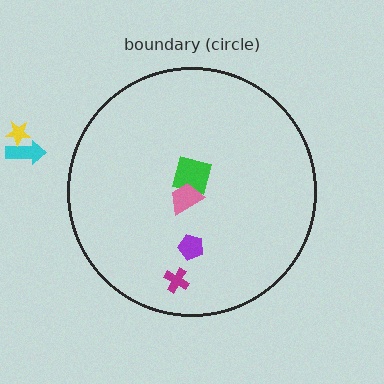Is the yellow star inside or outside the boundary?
Outside.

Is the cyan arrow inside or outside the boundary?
Outside.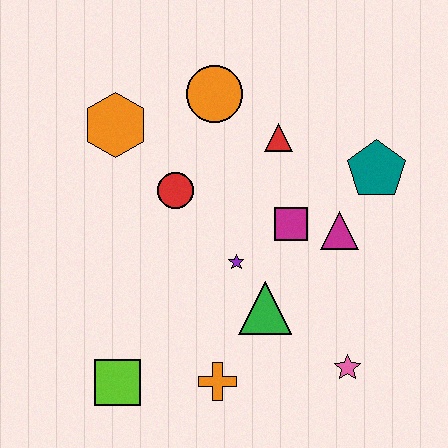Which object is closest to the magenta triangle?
The magenta square is closest to the magenta triangle.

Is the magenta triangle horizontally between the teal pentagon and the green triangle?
Yes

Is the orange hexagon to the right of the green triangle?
No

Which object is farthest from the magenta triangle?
The lime square is farthest from the magenta triangle.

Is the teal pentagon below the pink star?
No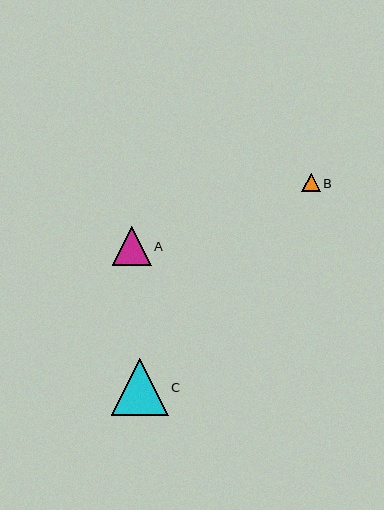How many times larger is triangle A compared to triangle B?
Triangle A is approximately 2.2 times the size of triangle B.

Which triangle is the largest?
Triangle C is the largest with a size of approximately 57 pixels.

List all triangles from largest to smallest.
From largest to smallest: C, A, B.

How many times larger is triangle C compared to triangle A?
Triangle C is approximately 1.5 times the size of triangle A.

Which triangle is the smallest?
Triangle B is the smallest with a size of approximately 18 pixels.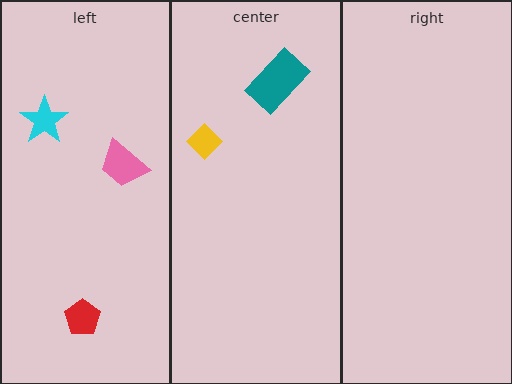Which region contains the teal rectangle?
The center region.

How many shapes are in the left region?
3.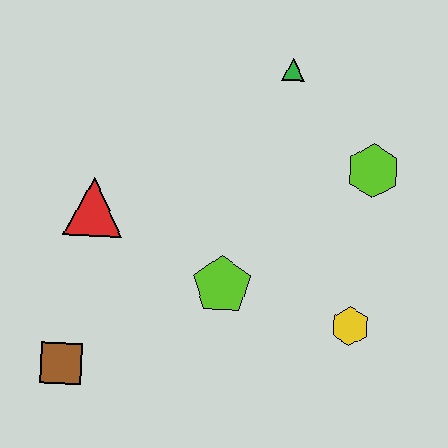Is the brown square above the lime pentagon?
No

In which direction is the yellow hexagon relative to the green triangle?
The yellow hexagon is below the green triangle.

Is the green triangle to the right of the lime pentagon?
Yes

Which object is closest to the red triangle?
The lime pentagon is closest to the red triangle.